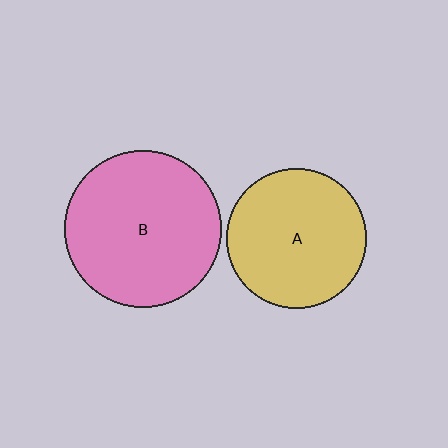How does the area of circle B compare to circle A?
Approximately 1.2 times.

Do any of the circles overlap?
No, none of the circles overlap.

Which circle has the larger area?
Circle B (pink).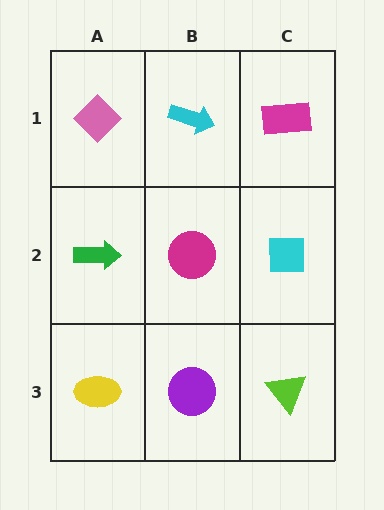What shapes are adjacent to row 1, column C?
A cyan square (row 2, column C), a cyan arrow (row 1, column B).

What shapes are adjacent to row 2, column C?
A magenta rectangle (row 1, column C), a lime triangle (row 3, column C), a magenta circle (row 2, column B).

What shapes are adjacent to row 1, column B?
A magenta circle (row 2, column B), a pink diamond (row 1, column A), a magenta rectangle (row 1, column C).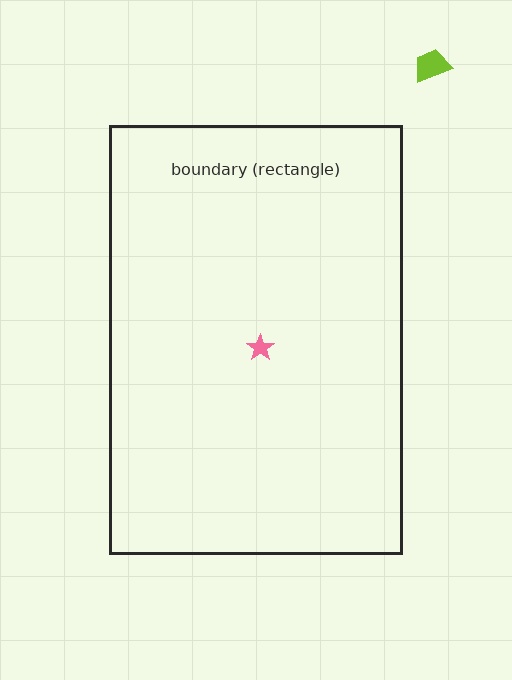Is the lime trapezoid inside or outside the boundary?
Outside.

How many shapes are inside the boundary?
1 inside, 1 outside.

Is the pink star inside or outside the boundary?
Inside.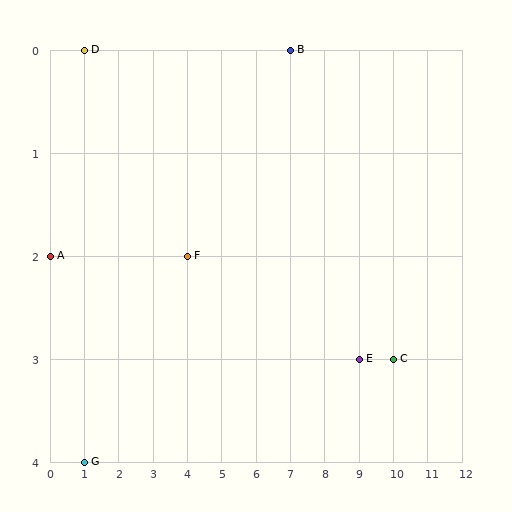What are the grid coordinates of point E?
Point E is at grid coordinates (9, 3).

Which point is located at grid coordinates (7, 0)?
Point B is at (7, 0).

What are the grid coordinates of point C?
Point C is at grid coordinates (10, 3).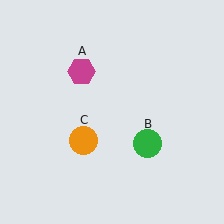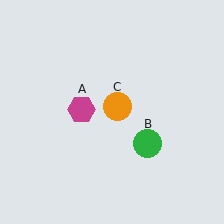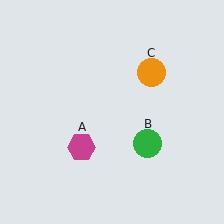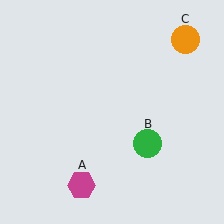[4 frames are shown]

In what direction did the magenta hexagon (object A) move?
The magenta hexagon (object A) moved down.